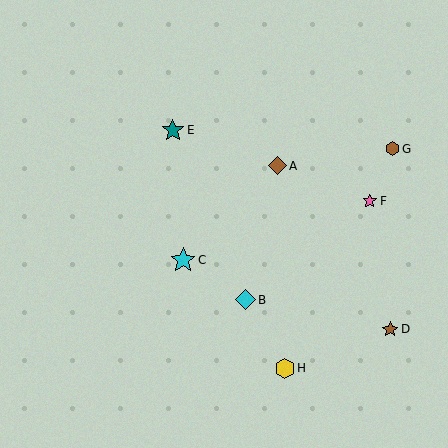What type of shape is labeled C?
Shape C is a cyan star.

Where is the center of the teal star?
The center of the teal star is at (173, 130).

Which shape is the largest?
The cyan star (labeled C) is the largest.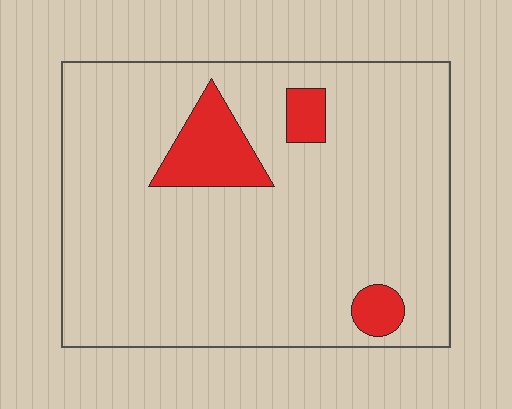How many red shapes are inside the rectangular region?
3.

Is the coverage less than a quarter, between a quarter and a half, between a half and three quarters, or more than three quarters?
Less than a quarter.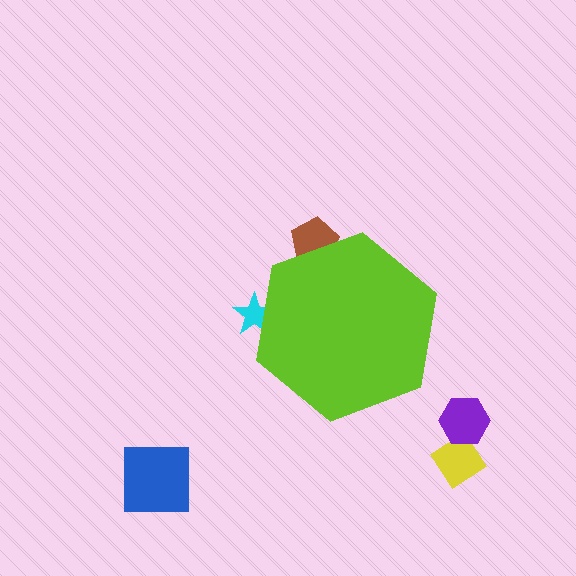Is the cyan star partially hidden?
Yes, the cyan star is partially hidden behind the lime hexagon.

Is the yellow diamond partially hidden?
No, the yellow diamond is fully visible.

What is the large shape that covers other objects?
A lime hexagon.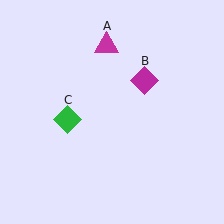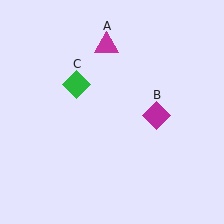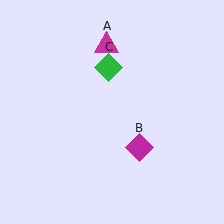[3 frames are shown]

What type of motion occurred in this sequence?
The magenta diamond (object B), green diamond (object C) rotated clockwise around the center of the scene.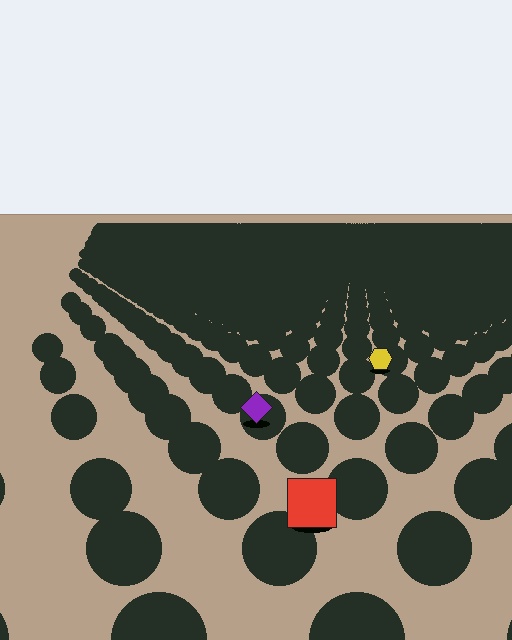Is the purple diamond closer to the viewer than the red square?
No. The red square is closer — you can tell from the texture gradient: the ground texture is coarser near it.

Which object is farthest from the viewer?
The yellow hexagon is farthest from the viewer. It appears smaller and the ground texture around it is denser.